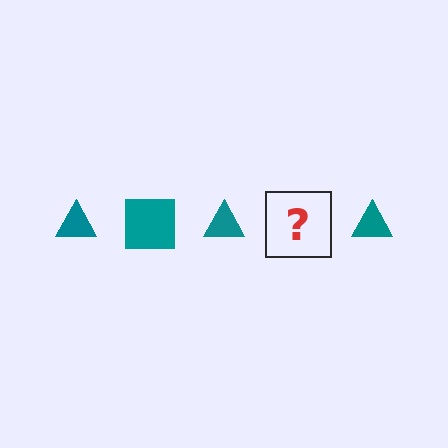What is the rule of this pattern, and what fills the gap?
The rule is that the pattern cycles through triangle, square shapes in teal. The gap should be filled with a teal square.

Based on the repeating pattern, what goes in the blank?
The blank should be a teal square.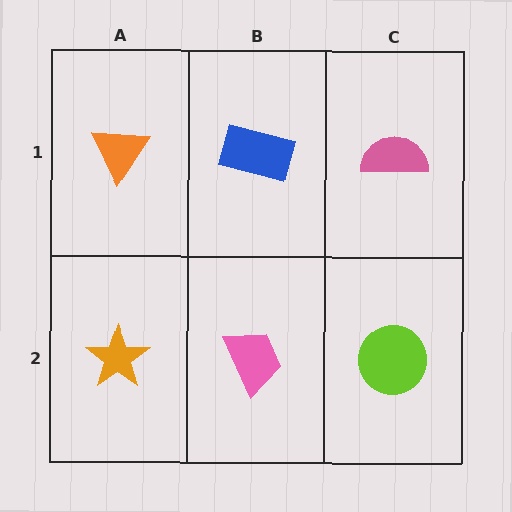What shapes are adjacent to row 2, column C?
A pink semicircle (row 1, column C), a pink trapezoid (row 2, column B).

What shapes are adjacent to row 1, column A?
An orange star (row 2, column A), a blue rectangle (row 1, column B).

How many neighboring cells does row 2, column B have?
3.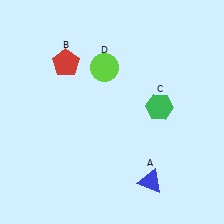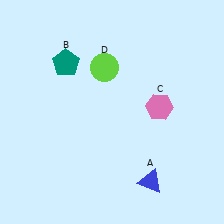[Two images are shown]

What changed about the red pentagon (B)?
In Image 1, B is red. In Image 2, it changed to teal.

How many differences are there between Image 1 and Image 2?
There are 2 differences between the two images.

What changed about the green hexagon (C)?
In Image 1, C is green. In Image 2, it changed to pink.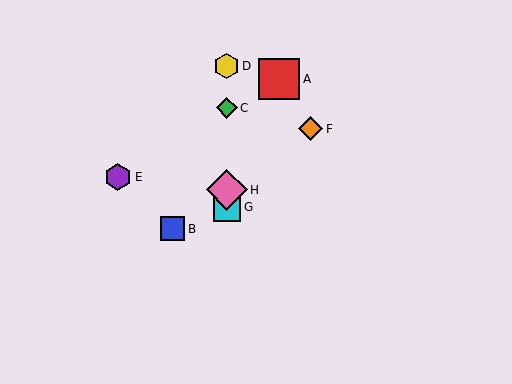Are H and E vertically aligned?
No, H is at x≈227 and E is at x≈118.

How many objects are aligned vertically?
4 objects (C, D, G, H) are aligned vertically.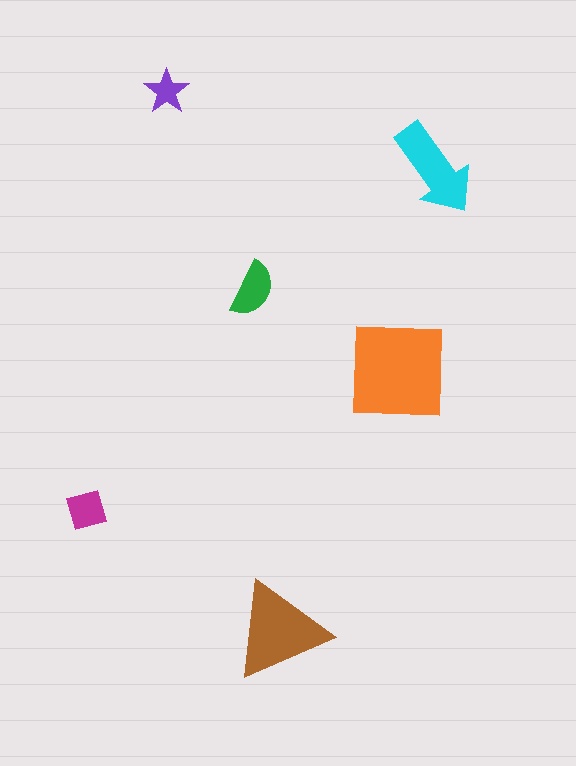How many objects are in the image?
There are 6 objects in the image.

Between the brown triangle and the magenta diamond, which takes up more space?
The brown triangle.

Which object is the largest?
The orange square.